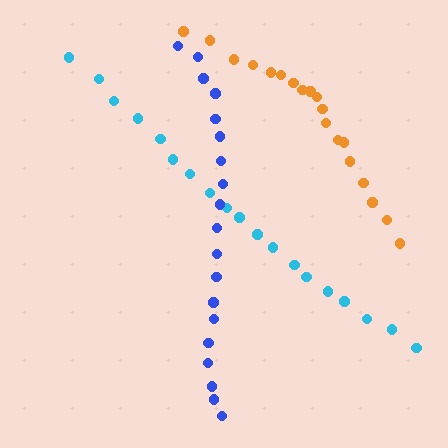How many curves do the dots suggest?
There are 3 distinct paths.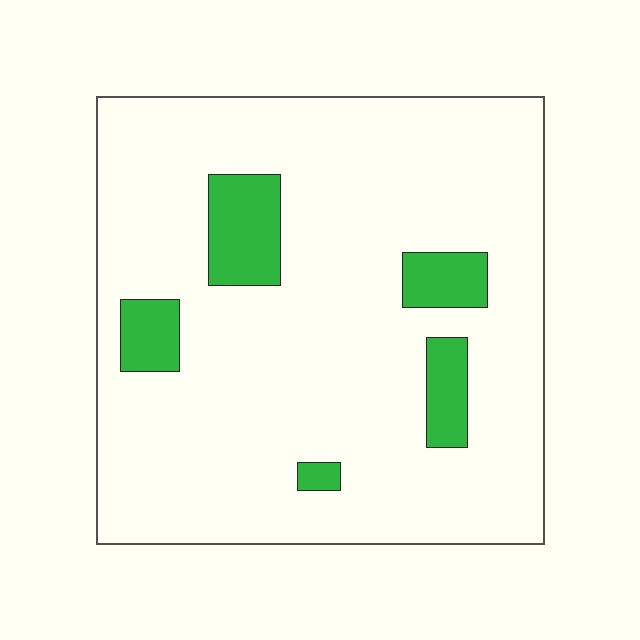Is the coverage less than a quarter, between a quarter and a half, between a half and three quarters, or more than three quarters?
Less than a quarter.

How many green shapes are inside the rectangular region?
5.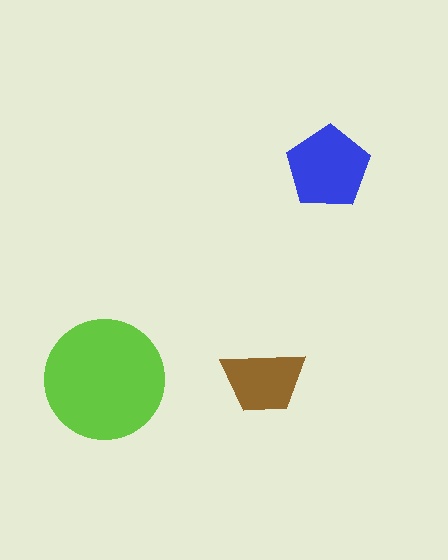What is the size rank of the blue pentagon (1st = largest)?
2nd.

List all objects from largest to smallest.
The lime circle, the blue pentagon, the brown trapezoid.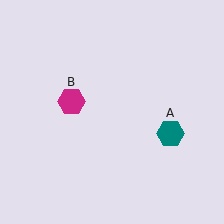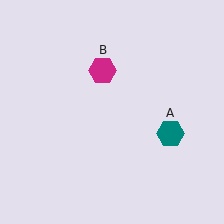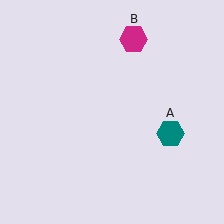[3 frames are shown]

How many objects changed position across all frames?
1 object changed position: magenta hexagon (object B).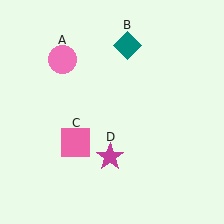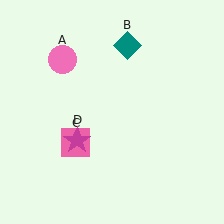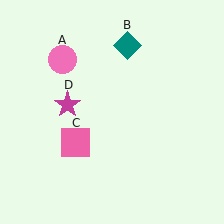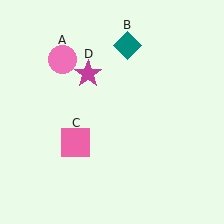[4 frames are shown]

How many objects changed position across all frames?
1 object changed position: magenta star (object D).